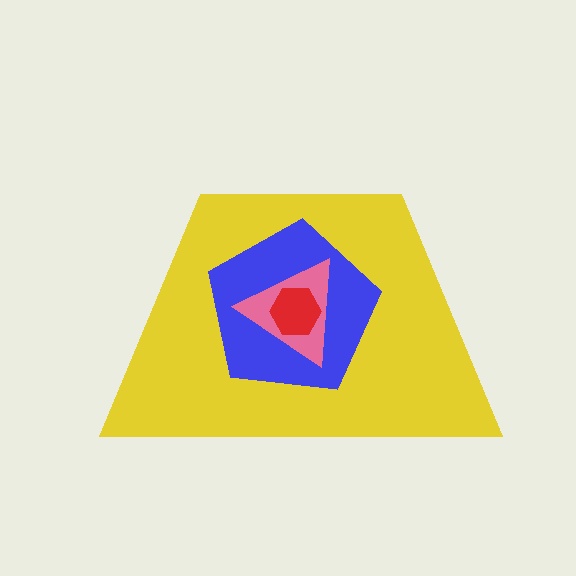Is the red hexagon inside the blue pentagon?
Yes.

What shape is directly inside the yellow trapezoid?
The blue pentagon.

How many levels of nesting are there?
4.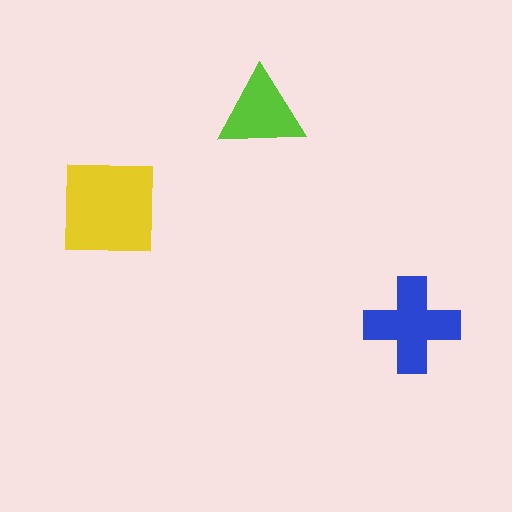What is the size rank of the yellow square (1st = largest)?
1st.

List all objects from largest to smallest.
The yellow square, the blue cross, the lime triangle.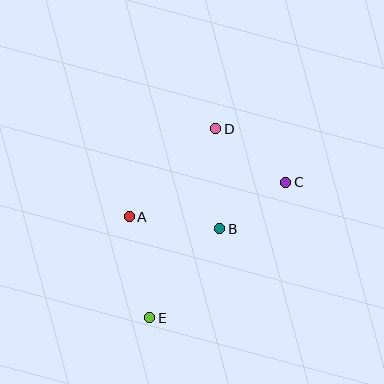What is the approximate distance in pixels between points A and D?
The distance between A and D is approximately 123 pixels.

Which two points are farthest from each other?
Points D and E are farthest from each other.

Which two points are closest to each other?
Points B and C are closest to each other.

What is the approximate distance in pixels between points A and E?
The distance between A and E is approximately 103 pixels.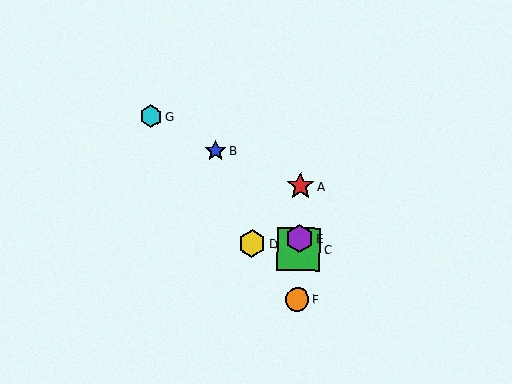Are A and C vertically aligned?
Yes, both are at x≈300.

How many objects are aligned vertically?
4 objects (A, C, E, F) are aligned vertically.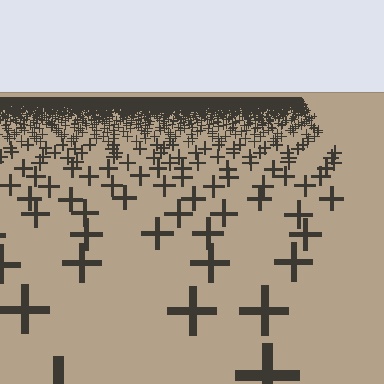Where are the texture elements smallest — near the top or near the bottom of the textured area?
Near the top.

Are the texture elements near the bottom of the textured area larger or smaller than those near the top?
Larger. Near the bottom, elements are closer to the viewer and appear at a bigger on-screen size.